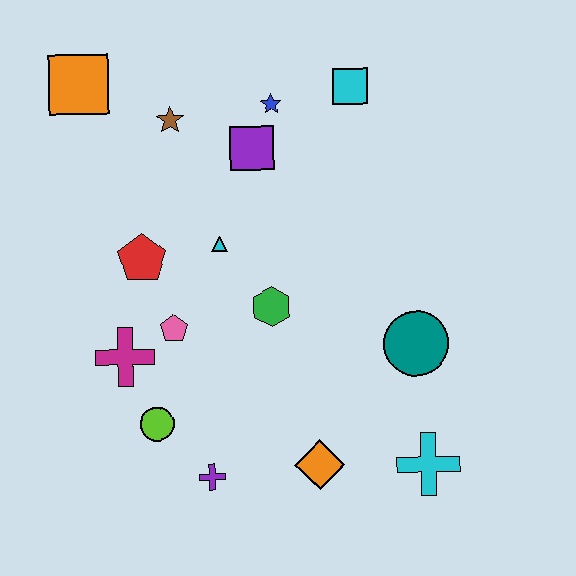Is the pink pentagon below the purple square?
Yes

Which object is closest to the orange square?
The brown star is closest to the orange square.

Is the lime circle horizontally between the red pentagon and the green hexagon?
Yes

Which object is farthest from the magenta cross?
The cyan square is farthest from the magenta cross.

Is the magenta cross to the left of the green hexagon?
Yes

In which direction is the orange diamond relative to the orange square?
The orange diamond is below the orange square.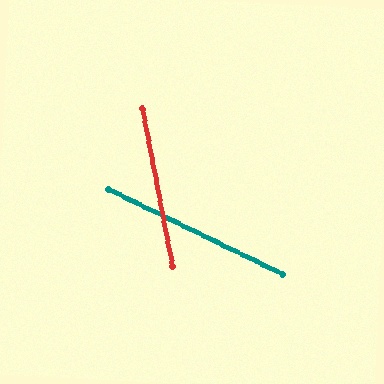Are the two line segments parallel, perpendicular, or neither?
Neither parallel nor perpendicular — they differ by about 53°.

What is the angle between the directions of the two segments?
Approximately 53 degrees.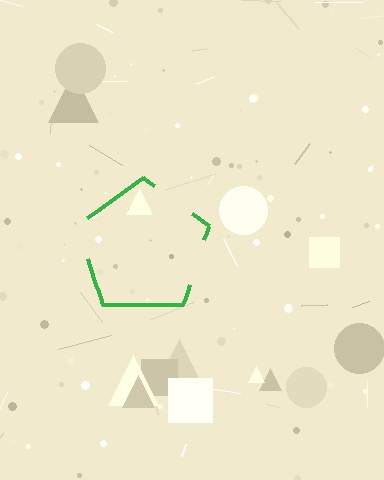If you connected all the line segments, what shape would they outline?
They would outline a pentagon.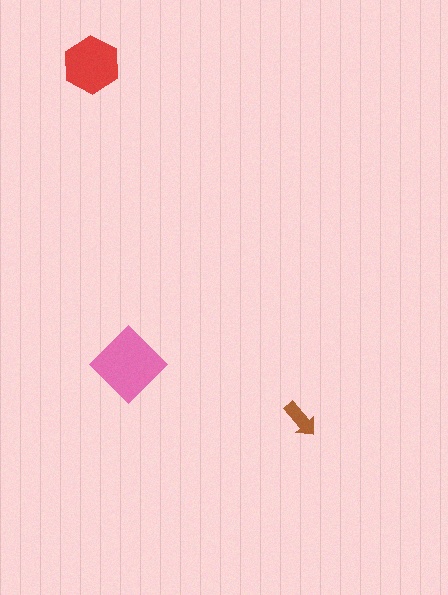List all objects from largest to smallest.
The pink diamond, the red hexagon, the brown arrow.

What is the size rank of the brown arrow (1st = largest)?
3rd.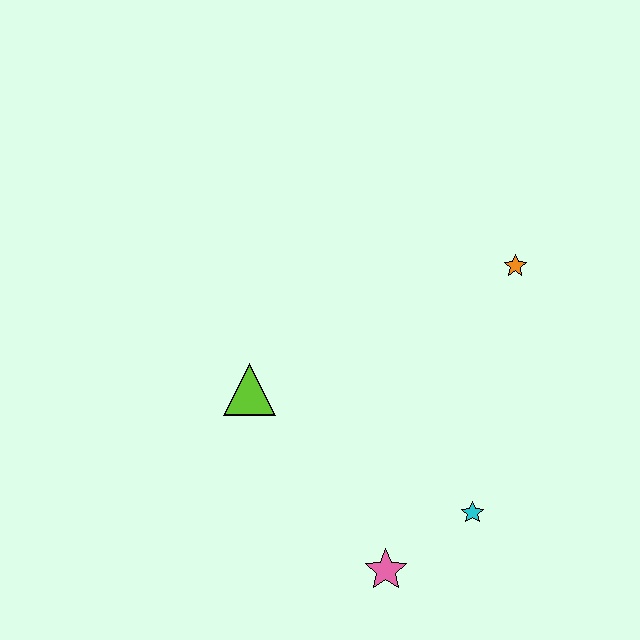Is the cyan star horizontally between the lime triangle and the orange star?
Yes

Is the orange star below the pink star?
No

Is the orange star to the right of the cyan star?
Yes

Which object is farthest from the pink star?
The orange star is farthest from the pink star.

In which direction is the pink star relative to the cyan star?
The pink star is to the left of the cyan star.